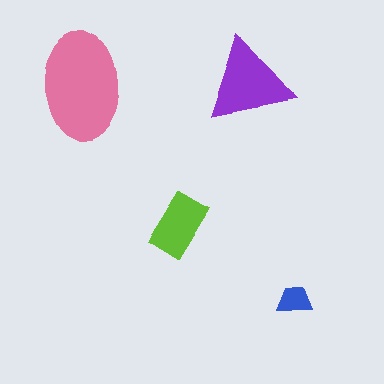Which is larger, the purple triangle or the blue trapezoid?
The purple triangle.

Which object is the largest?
The pink ellipse.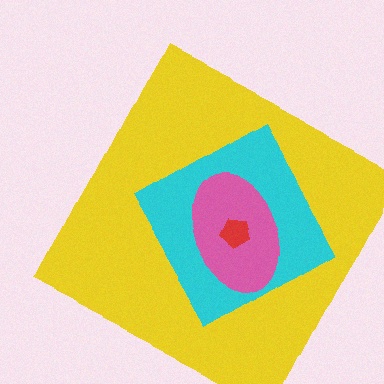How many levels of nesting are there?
4.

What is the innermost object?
The red pentagon.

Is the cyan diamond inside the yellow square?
Yes.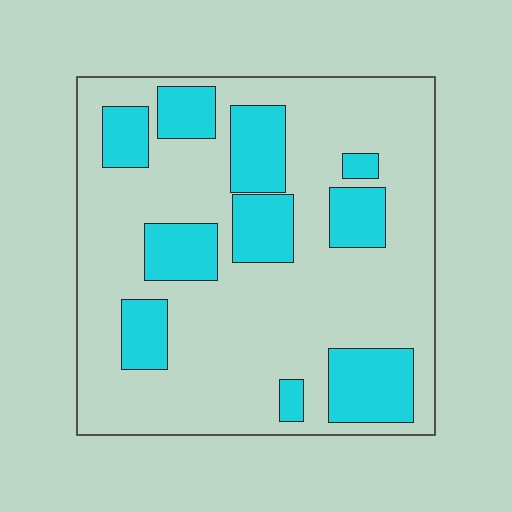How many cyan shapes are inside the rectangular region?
10.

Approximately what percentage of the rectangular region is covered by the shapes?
Approximately 25%.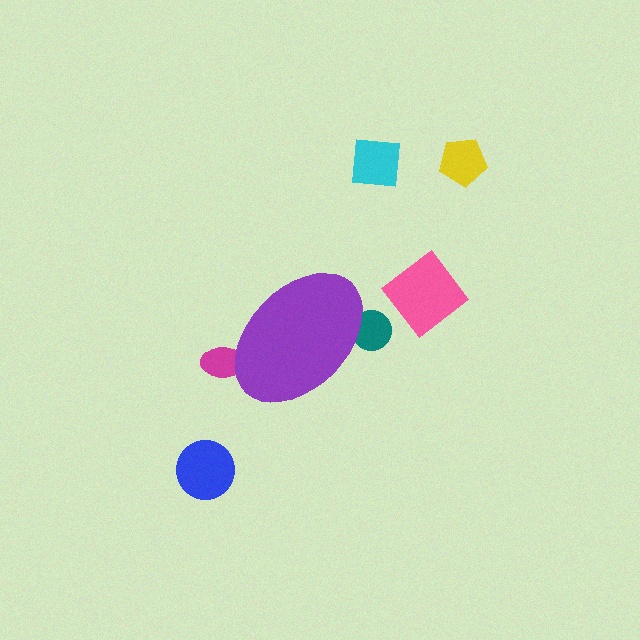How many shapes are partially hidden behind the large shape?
2 shapes are partially hidden.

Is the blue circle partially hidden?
No, the blue circle is fully visible.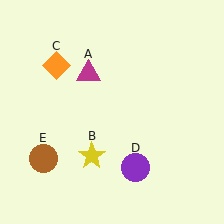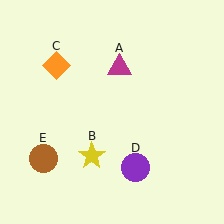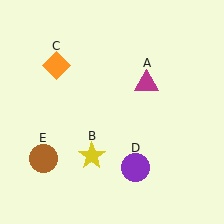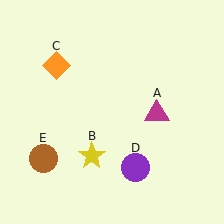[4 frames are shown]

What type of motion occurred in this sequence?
The magenta triangle (object A) rotated clockwise around the center of the scene.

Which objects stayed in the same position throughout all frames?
Yellow star (object B) and orange diamond (object C) and purple circle (object D) and brown circle (object E) remained stationary.